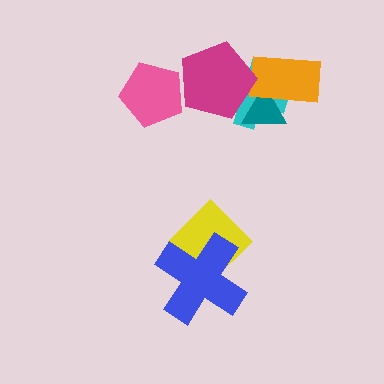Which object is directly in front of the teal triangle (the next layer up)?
The orange rectangle is directly in front of the teal triangle.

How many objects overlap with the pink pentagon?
1 object overlaps with the pink pentagon.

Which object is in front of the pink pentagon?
The magenta pentagon is in front of the pink pentagon.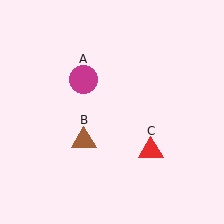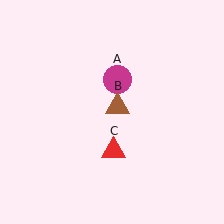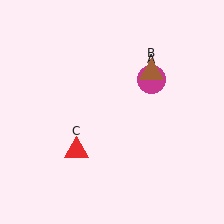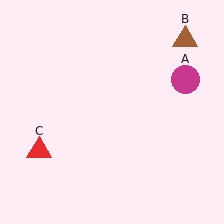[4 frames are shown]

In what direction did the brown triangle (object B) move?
The brown triangle (object B) moved up and to the right.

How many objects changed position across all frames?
3 objects changed position: magenta circle (object A), brown triangle (object B), red triangle (object C).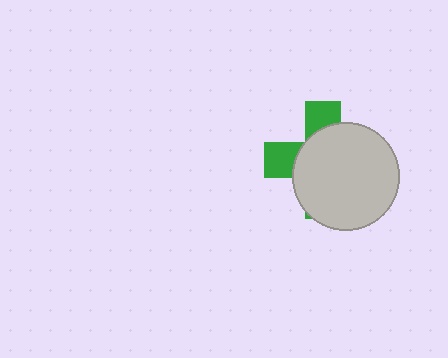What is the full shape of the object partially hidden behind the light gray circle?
The partially hidden object is a green cross.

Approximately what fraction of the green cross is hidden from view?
Roughly 70% of the green cross is hidden behind the light gray circle.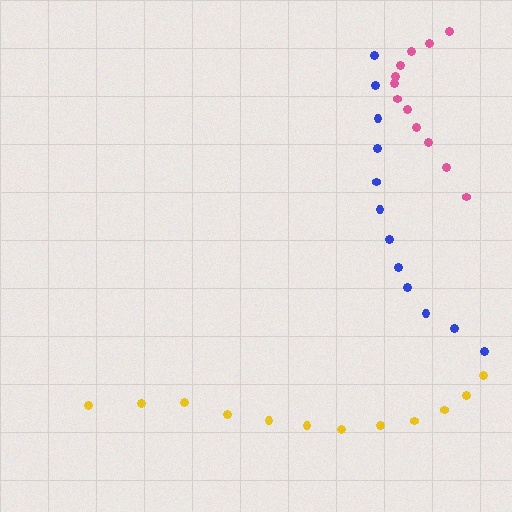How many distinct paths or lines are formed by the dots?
There are 3 distinct paths.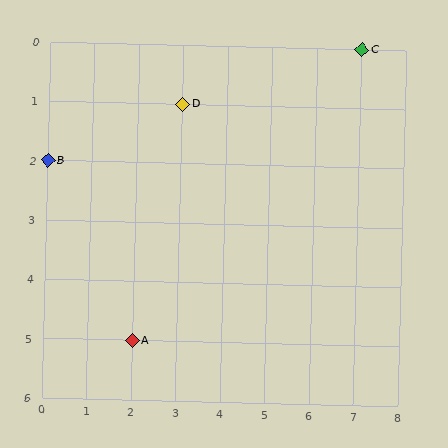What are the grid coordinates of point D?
Point D is at grid coordinates (3, 1).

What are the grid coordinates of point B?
Point B is at grid coordinates (0, 2).